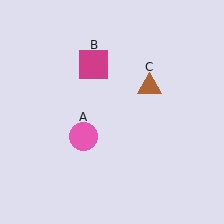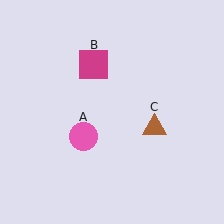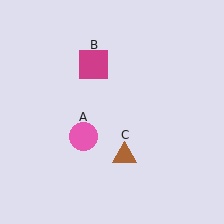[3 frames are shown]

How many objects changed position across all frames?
1 object changed position: brown triangle (object C).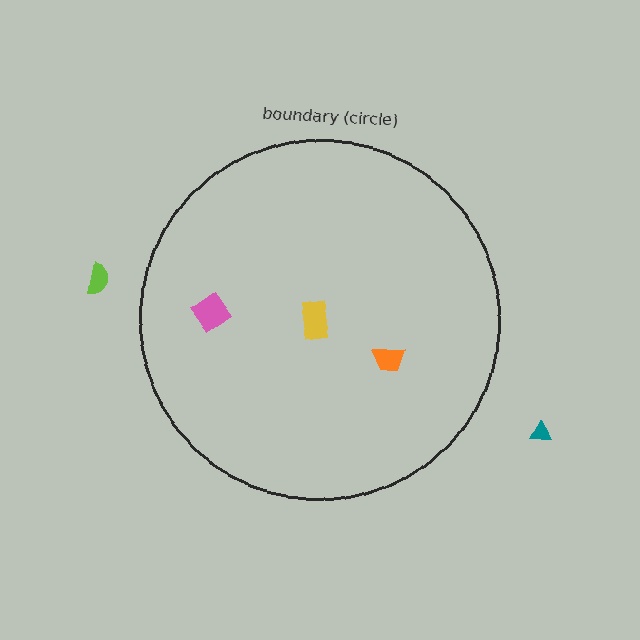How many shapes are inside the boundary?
3 inside, 2 outside.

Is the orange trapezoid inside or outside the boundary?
Inside.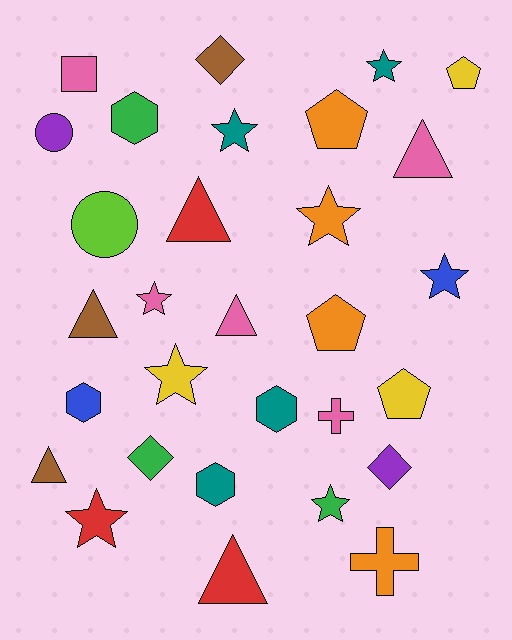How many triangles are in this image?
There are 6 triangles.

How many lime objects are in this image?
There is 1 lime object.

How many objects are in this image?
There are 30 objects.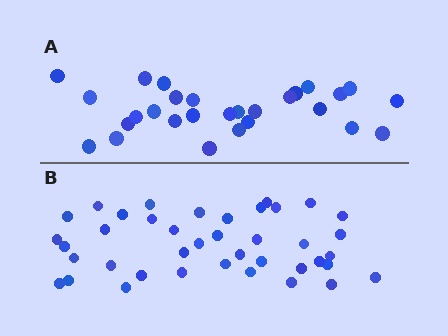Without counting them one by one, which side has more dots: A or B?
Region B (the bottom region) has more dots.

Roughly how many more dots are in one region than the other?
Region B has roughly 12 or so more dots than region A.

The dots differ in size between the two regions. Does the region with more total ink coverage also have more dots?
No. Region A has more total ink coverage because its dots are larger, but region B actually contains more individual dots. Total area can be misleading — the number of items is what matters here.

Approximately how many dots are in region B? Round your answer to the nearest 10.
About 40 dots.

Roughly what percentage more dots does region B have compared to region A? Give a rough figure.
About 45% more.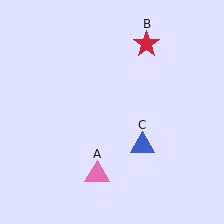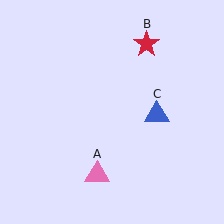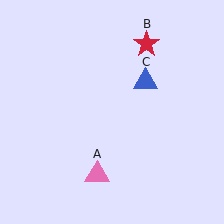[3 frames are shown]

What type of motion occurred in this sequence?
The blue triangle (object C) rotated counterclockwise around the center of the scene.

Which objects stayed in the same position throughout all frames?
Pink triangle (object A) and red star (object B) remained stationary.